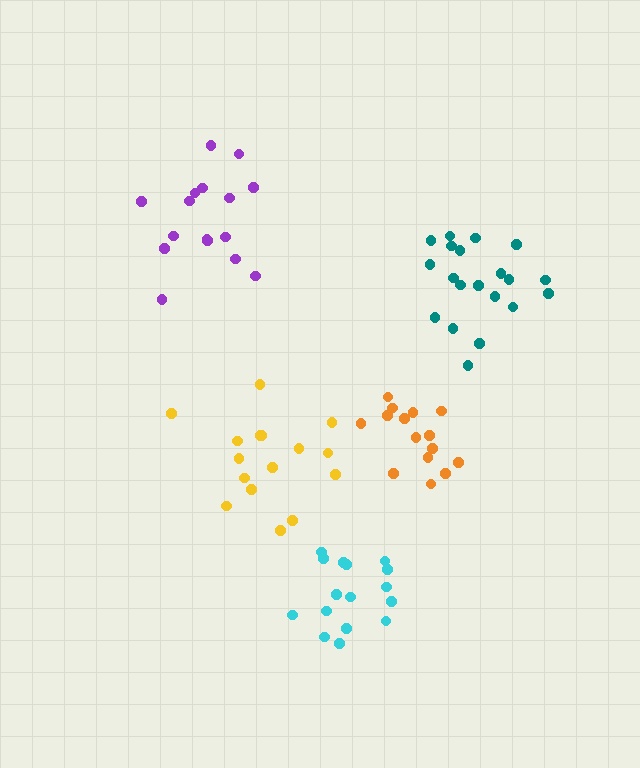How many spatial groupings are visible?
There are 5 spatial groupings.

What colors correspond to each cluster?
The clusters are colored: teal, cyan, orange, purple, yellow.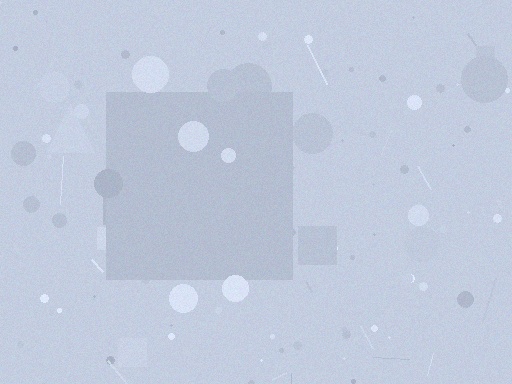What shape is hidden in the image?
A square is hidden in the image.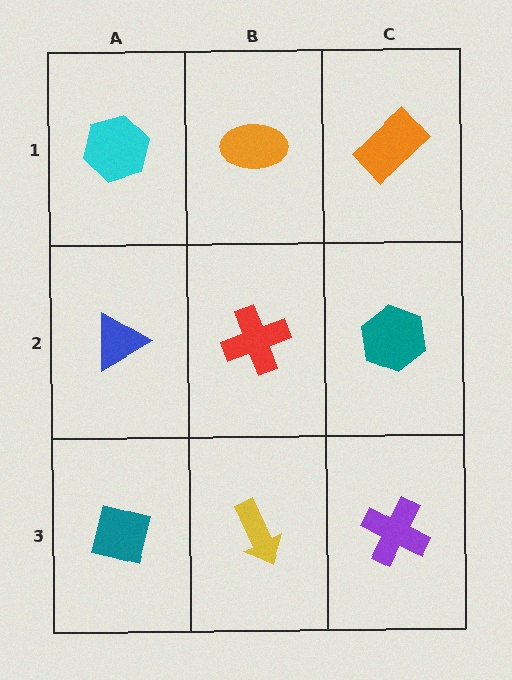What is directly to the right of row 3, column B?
A purple cross.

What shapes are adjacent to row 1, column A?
A blue triangle (row 2, column A), an orange ellipse (row 1, column B).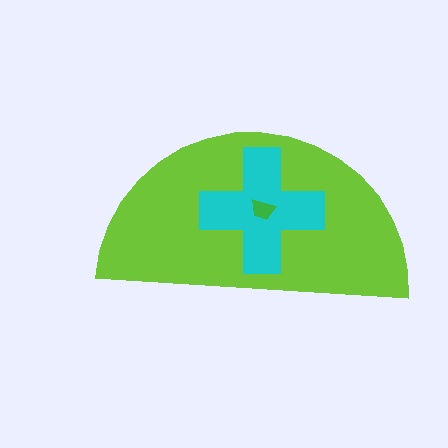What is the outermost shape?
The lime semicircle.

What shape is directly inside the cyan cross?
The green trapezoid.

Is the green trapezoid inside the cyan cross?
Yes.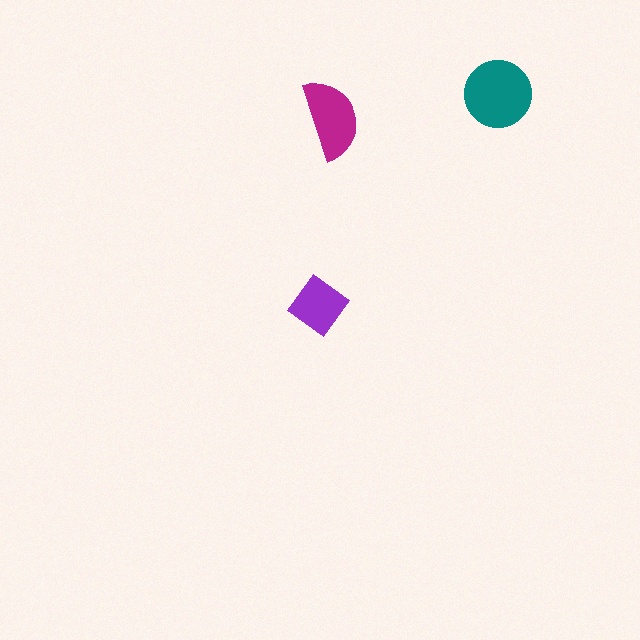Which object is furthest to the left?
The purple diamond is leftmost.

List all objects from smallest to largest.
The purple diamond, the magenta semicircle, the teal circle.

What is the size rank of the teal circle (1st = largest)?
1st.